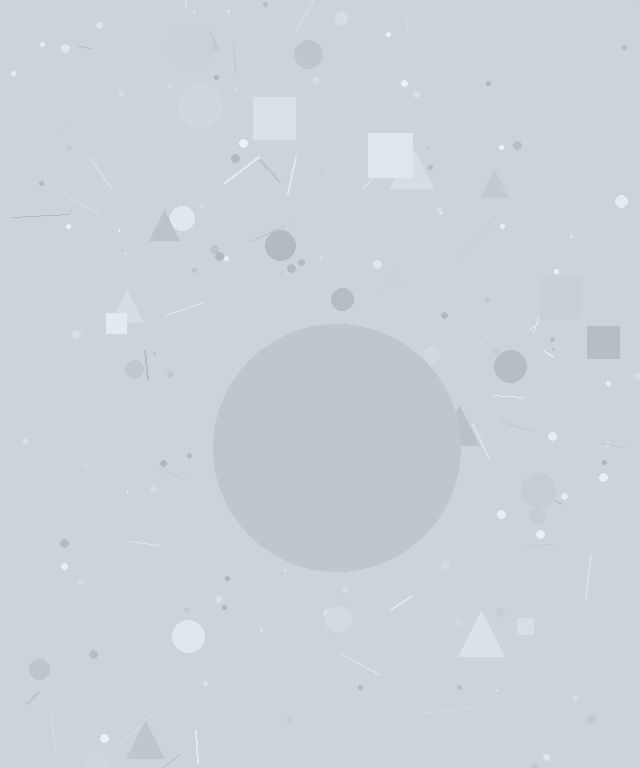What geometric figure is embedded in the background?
A circle is embedded in the background.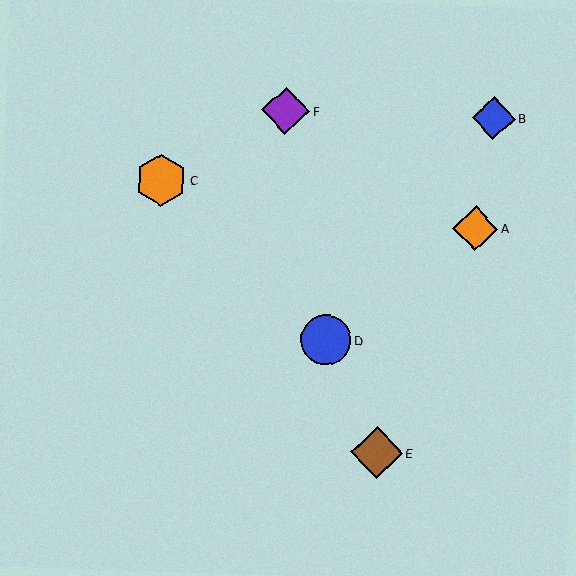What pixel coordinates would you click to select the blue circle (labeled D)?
Click at (326, 340) to select the blue circle D.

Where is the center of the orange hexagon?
The center of the orange hexagon is at (161, 180).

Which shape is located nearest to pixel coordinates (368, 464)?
The brown diamond (labeled E) at (377, 453) is nearest to that location.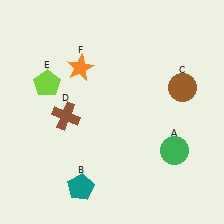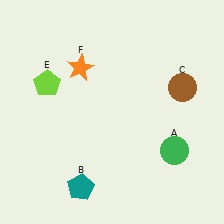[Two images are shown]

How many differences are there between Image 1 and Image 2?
There is 1 difference between the two images.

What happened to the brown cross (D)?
The brown cross (D) was removed in Image 2. It was in the bottom-left area of Image 1.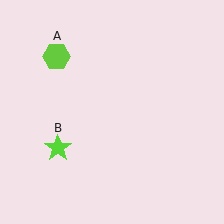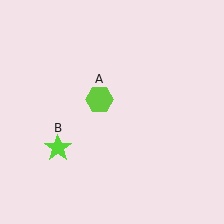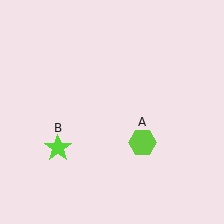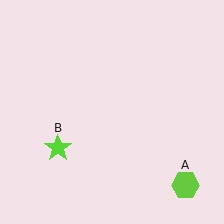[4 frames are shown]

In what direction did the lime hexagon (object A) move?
The lime hexagon (object A) moved down and to the right.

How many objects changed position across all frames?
1 object changed position: lime hexagon (object A).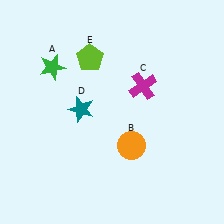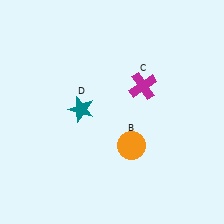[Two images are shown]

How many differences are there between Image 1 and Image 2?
There are 2 differences between the two images.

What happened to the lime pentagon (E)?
The lime pentagon (E) was removed in Image 2. It was in the top-left area of Image 1.